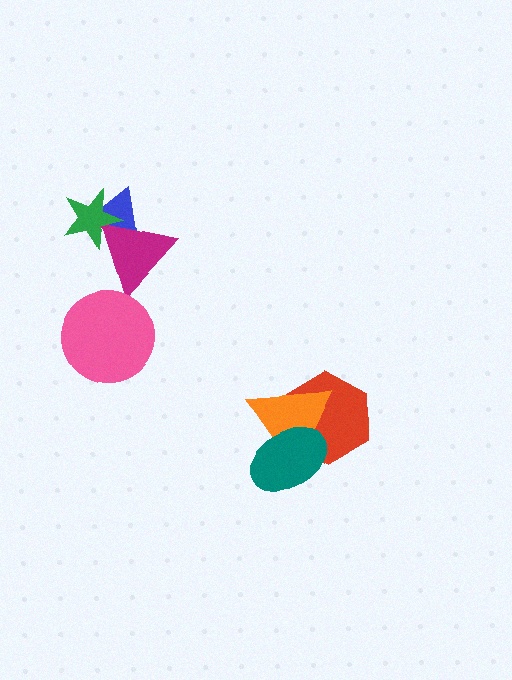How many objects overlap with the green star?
2 objects overlap with the green star.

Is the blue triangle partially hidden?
Yes, it is partially covered by another shape.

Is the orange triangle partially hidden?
Yes, it is partially covered by another shape.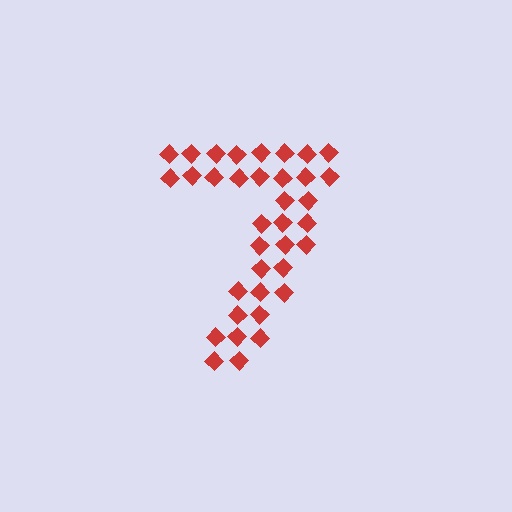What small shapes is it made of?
It is made of small diamonds.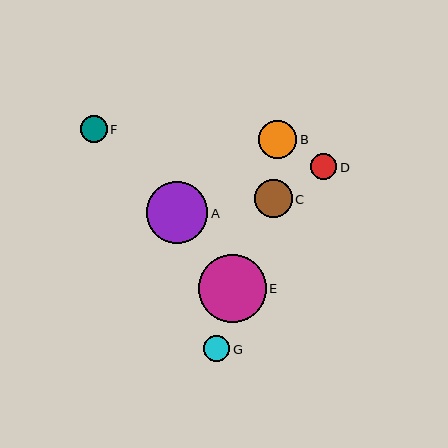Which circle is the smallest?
Circle D is the smallest with a size of approximately 26 pixels.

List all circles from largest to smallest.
From largest to smallest: E, A, B, C, F, G, D.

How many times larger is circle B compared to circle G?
Circle B is approximately 1.5 times the size of circle G.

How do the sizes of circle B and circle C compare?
Circle B and circle C are approximately the same size.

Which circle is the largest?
Circle E is the largest with a size of approximately 68 pixels.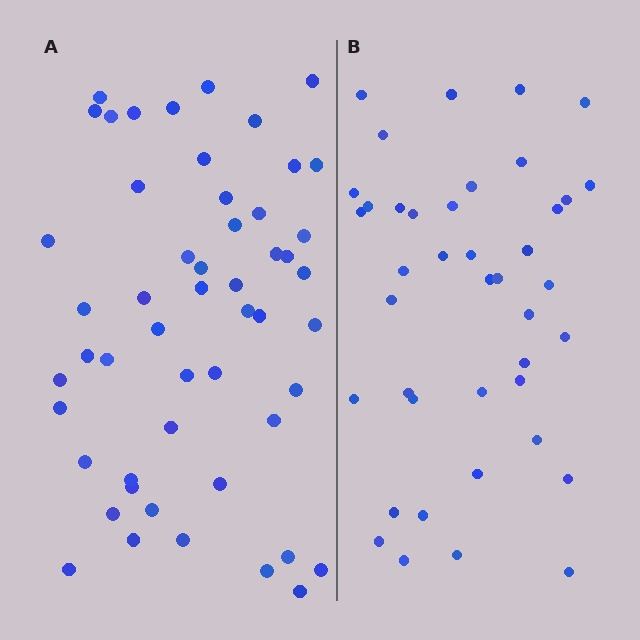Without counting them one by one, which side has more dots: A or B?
Region A (the left region) has more dots.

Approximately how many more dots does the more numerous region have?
Region A has roughly 12 or so more dots than region B.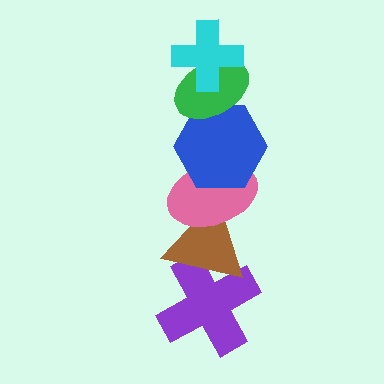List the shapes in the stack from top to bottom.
From top to bottom: the cyan cross, the green ellipse, the blue hexagon, the pink ellipse, the brown triangle, the purple cross.